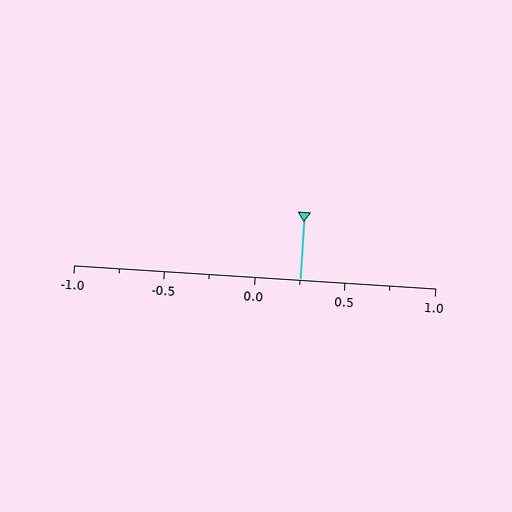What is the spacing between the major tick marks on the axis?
The major ticks are spaced 0.5 apart.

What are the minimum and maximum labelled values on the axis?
The axis runs from -1.0 to 1.0.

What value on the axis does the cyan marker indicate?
The marker indicates approximately 0.25.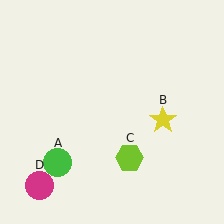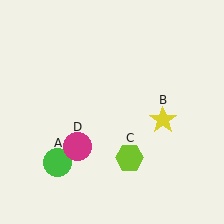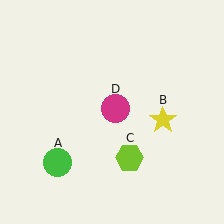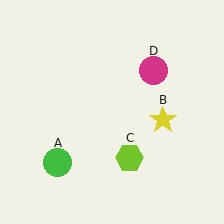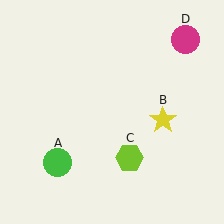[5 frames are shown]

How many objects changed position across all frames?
1 object changed position: magenta circle (object D).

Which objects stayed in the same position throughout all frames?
Green circle (object A) and yellow star (object B) and lime hexagon (object C) remained stationary.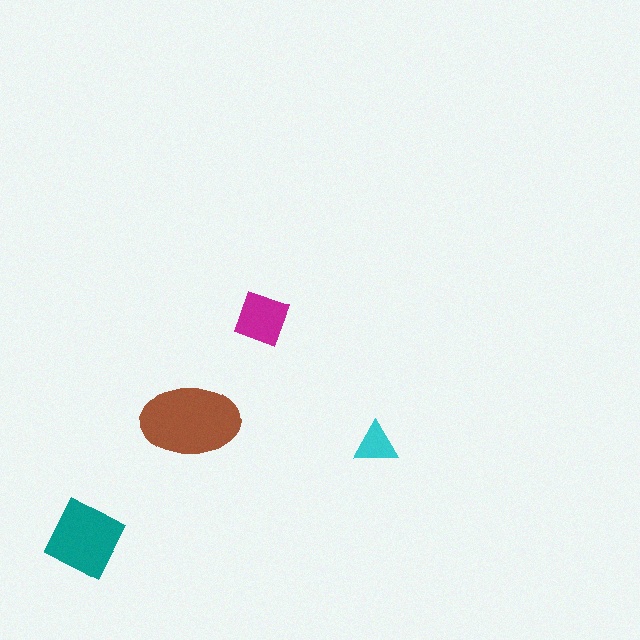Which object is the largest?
The brown ellipse.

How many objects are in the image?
There are 4 objects in the image.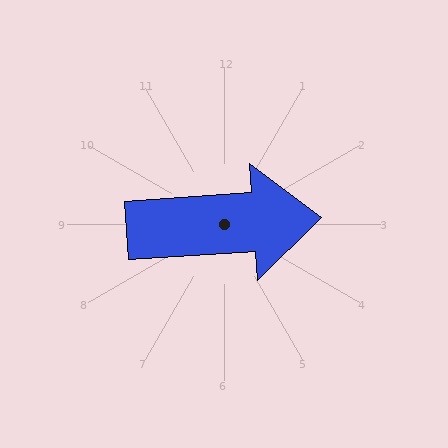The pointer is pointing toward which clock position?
Roughly 3 o'clock.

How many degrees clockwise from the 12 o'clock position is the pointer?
Approximately 86 degrees.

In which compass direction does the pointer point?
East.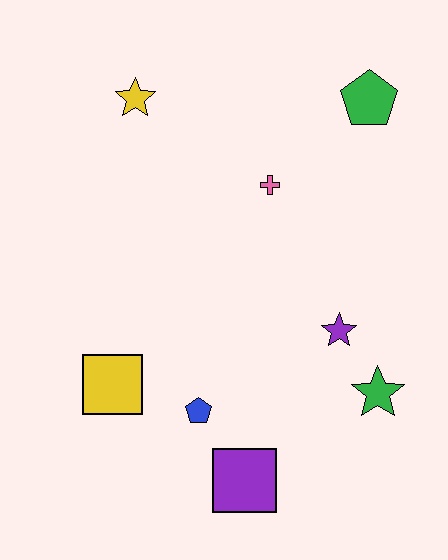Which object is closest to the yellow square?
The blue pentagon is closest to the yellow square.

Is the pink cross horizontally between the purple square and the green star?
Yes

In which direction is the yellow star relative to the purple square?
The yellow star is above the purple square.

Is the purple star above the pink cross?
No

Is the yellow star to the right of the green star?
No